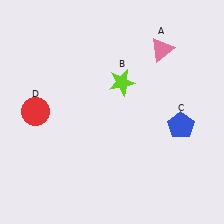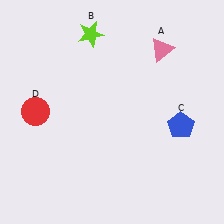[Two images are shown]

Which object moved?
The lime star (B) moved up.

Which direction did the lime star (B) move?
The lime star (B) moved up.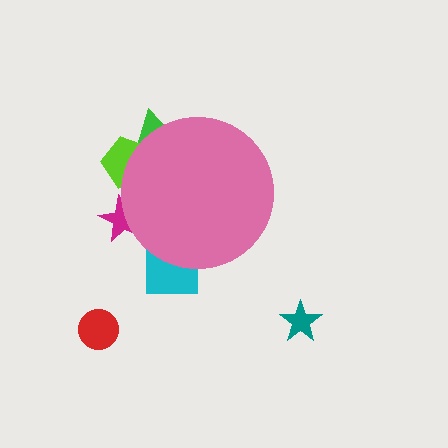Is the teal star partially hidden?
No, the teal star is fully visible.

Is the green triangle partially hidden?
Yes, the green triangle is partially hidden behind the pink circle.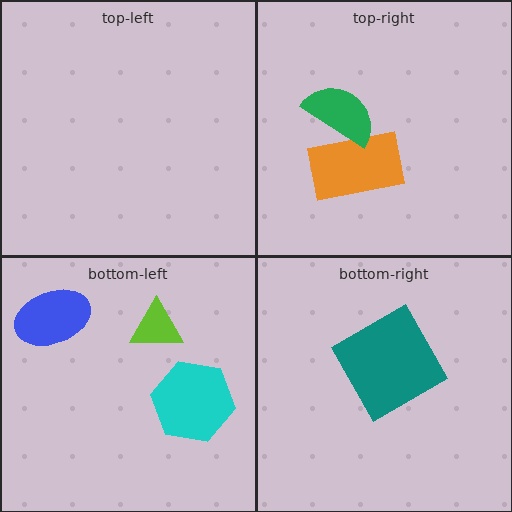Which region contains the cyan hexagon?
The bottom-left region.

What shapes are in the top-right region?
The orange rectangle, the green semicircle.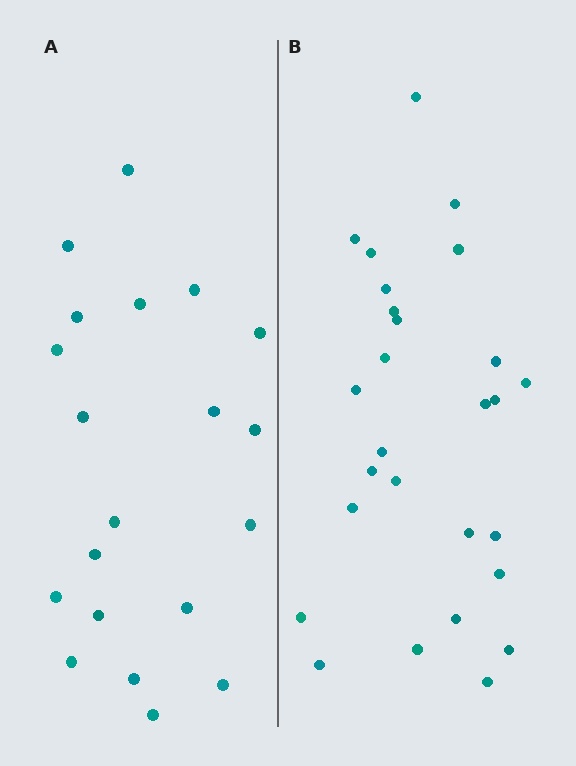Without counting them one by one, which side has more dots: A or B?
Region B (the right region) has more dots.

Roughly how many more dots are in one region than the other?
Region B has roughly 8 or so more dots than region A.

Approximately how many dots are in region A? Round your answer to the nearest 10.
About 20 dots.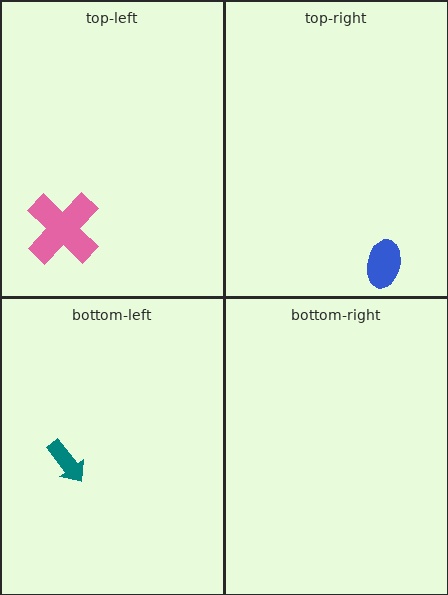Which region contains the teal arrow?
The bottom-left region.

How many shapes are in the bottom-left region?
1.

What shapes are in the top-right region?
The blue ellipse.